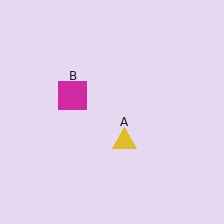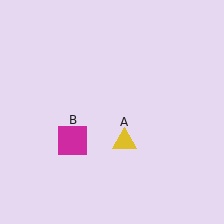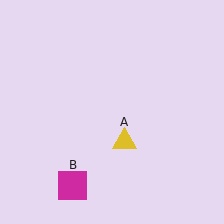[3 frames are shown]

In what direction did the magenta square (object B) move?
The magenta square (object B) moved down.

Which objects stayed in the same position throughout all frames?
Yellow triangle (object A) remained stationary.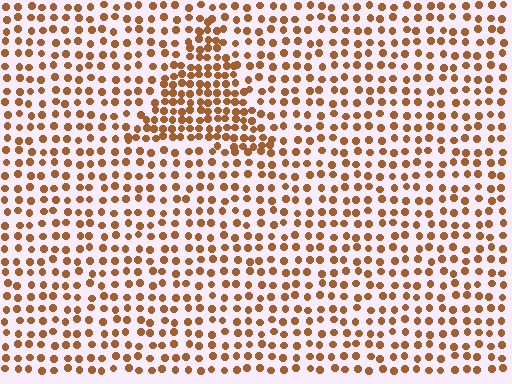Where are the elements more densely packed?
The elements are more densely packed inside the triangle boundary.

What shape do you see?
I see a triangle.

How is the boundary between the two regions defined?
The boundary is defined by a change in element density (approximately 1.9x ratio). All elements are the same color, size, and shape.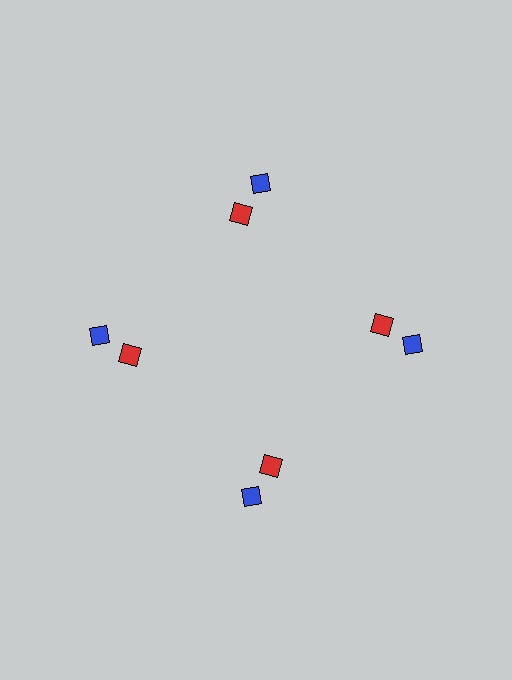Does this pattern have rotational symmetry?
Yes, this pattern has 4-fold rotational symmetry. It looks the same after rotating 90 degrees around the center.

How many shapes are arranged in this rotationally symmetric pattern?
There are 8 shapes, arranged in 4 groups of 2.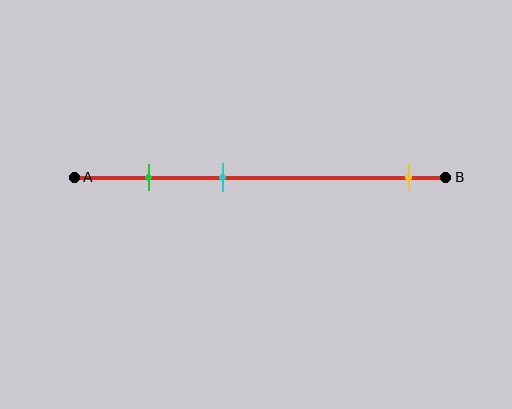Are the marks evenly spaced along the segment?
No, the marks are not evenly spaced.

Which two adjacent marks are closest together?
The green and cyan marks are the closest adjacent pair.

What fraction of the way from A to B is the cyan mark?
The cyan mark is approximately 40% (0.4) of the way from A to B.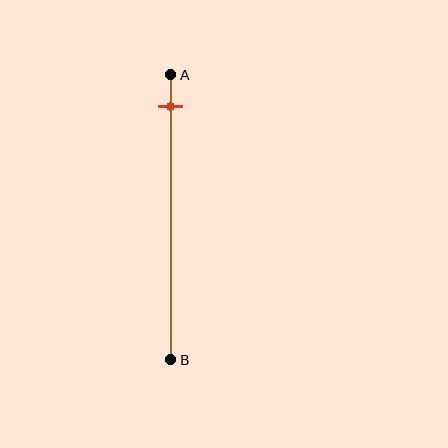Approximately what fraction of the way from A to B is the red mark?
The red mark is approximately 10% of the way from A to B.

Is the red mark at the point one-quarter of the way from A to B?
No, the mark is at about 10% from A, not at the 25% one-quarter point.